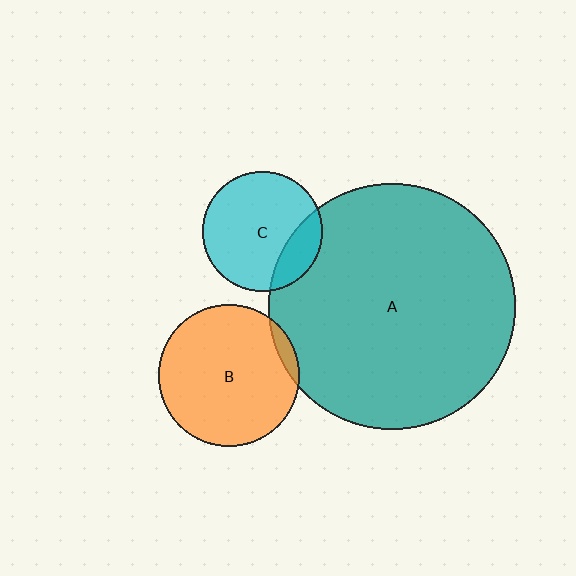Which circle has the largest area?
Circle A (teal).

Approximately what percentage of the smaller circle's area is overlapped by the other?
Approximately 20%.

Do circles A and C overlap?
Yes.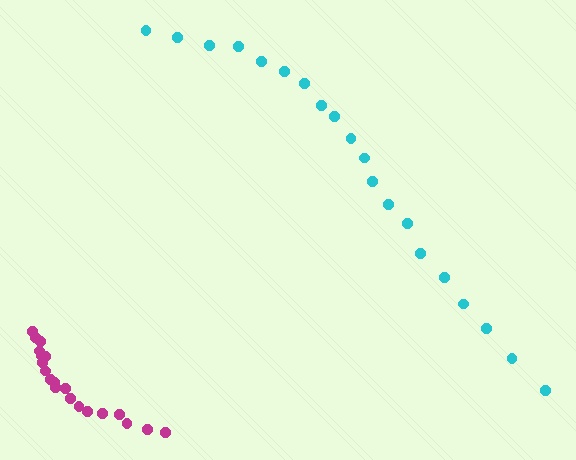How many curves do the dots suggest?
There are 2 distinct paths.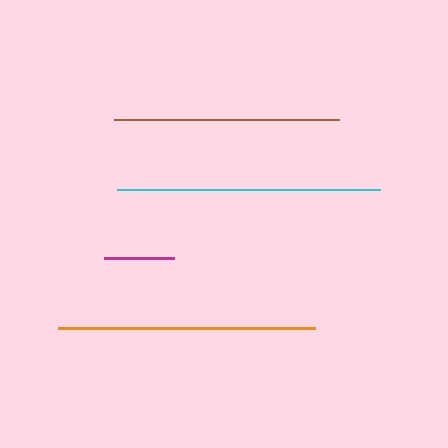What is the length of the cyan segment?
The cyan segment is approximately 264 pixels long.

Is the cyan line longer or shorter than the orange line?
The cyan line is longer than the orange line.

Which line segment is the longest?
The cyan line is the longest at approximately 264 pixels.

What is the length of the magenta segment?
The magenta segment is approximately 70 pixels long.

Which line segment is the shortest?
The magenta line is the shortest at approximately 70 pixels.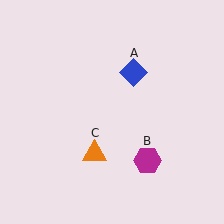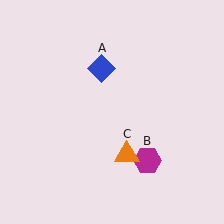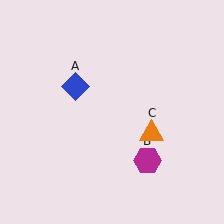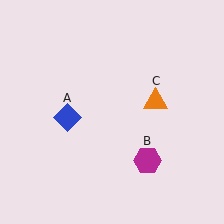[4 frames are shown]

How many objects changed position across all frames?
2 objects changed position: blue diamond (object A), orange triangle (object C).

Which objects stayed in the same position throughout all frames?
Magenta hexagon (object B) remained stationary.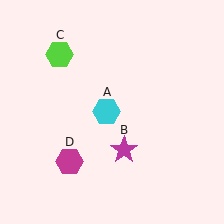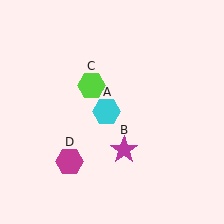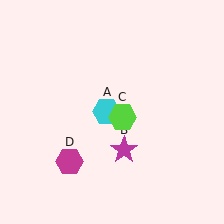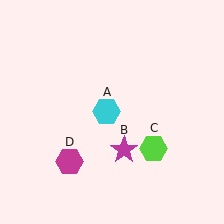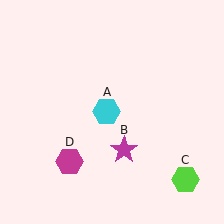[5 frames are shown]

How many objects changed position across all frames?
1 object changed position: lime hexagon (object C).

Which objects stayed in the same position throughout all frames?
Cyan hexagon (object A) and magenta star (object B) and magenta hexagon (object D) remained stationary.